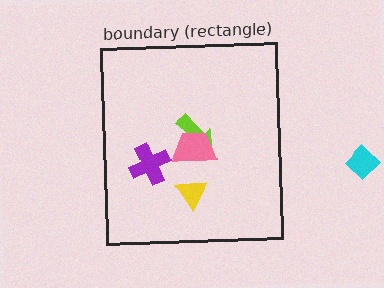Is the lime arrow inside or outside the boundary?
Inside.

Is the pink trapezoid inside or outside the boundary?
Inside.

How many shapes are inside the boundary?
4 inside, 1 outside.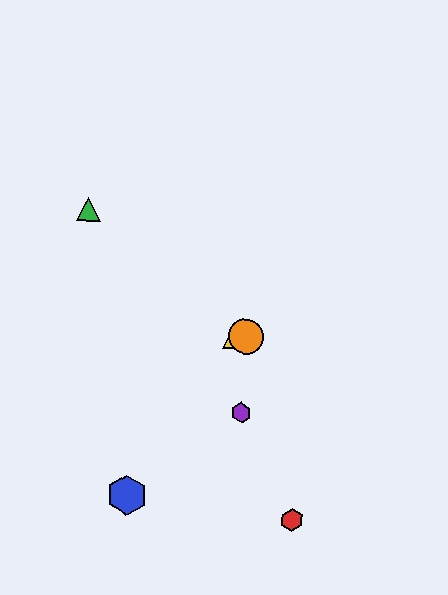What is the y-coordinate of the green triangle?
The green triangle is at y≈209.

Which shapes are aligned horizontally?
The yellow triangle, the orange circle are aligned horizontally.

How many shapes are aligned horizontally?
2 shapes (the yellow triangle, the orange circle) are aligned horizontally.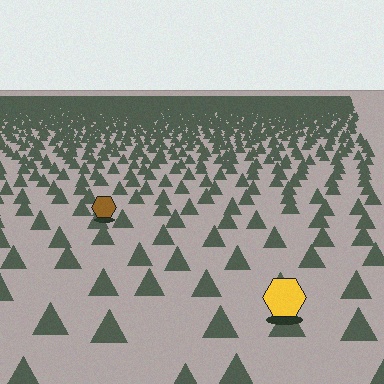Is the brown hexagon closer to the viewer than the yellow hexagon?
No. The yellow hexagon is closer — you can tell from the texture gradient: the ground texture is coarser near it.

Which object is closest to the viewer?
The yellow hexagon is closest. The texture marks near it are larger and more spread out.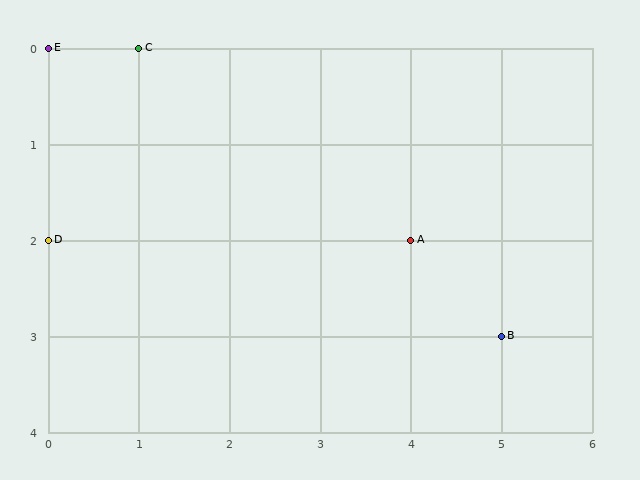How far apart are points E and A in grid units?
Points E and A are 4 columns and 2 rows apart (about 4.5 grid units diagonally).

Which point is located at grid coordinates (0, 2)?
Point D is at (0, 2).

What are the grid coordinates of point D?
Point D is at grid coordinates (0, 2).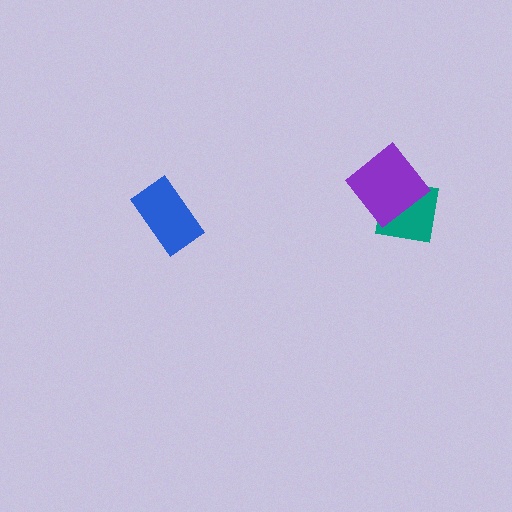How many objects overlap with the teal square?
1 object overlaps with the teal square.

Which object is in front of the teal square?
The purple diamond is in front of the teal square.